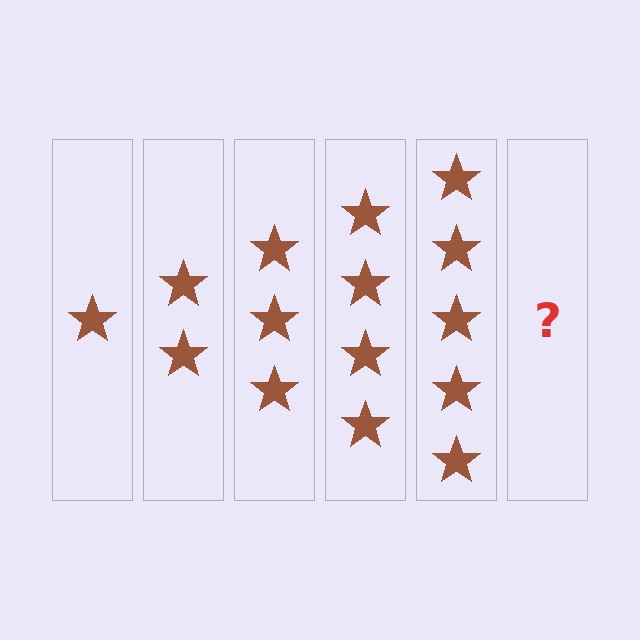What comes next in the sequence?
The next element should be 6 stars.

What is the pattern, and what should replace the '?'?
The pattern is that each step adds one more star. The '?' should be 6 stars.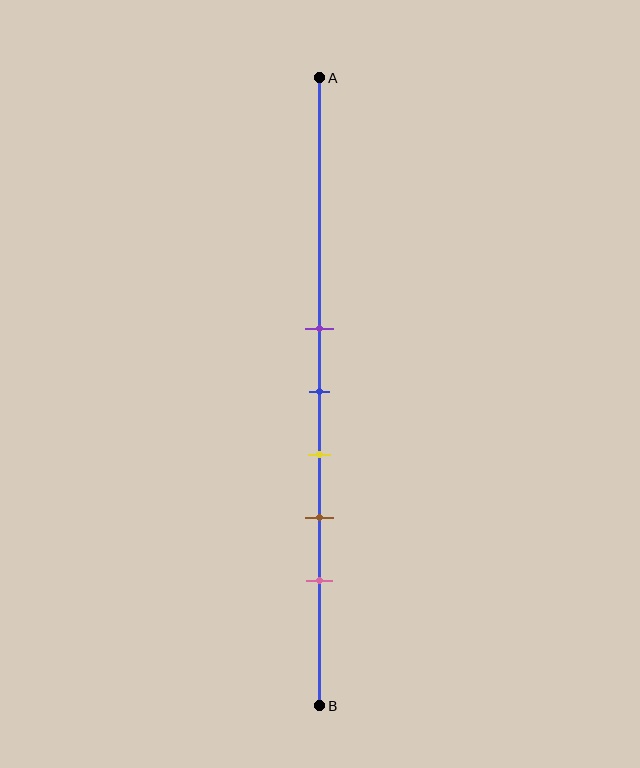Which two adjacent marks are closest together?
The purple and blue marks are the closest adjacent pair.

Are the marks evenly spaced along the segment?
Yes, the marks are approximately evenly spaced.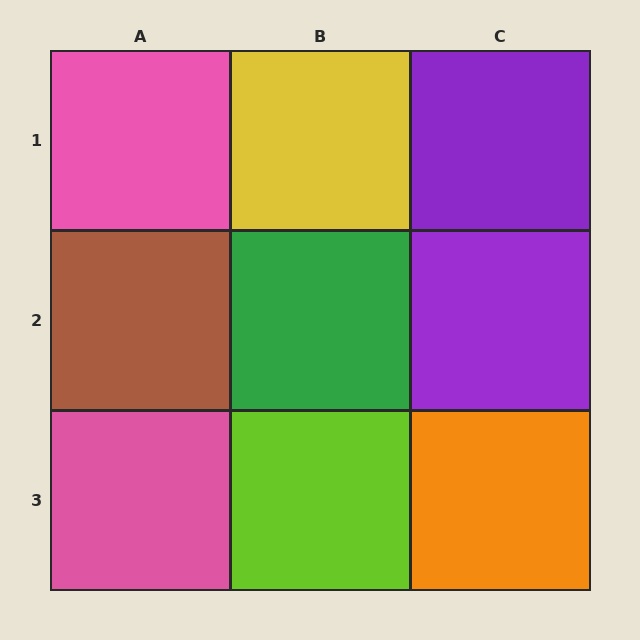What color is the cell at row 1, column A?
Pink.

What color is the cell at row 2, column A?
Brown.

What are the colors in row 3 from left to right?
Pink, lime, orange.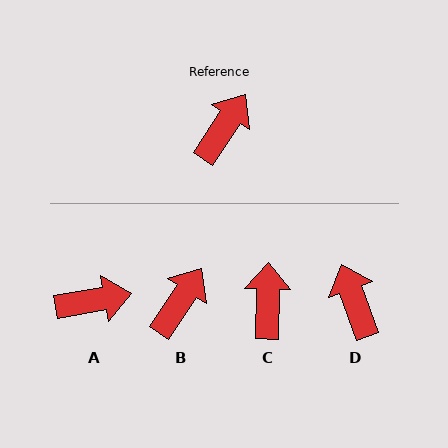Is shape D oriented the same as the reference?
No, it is off by about 53 degrees.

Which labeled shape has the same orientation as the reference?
B.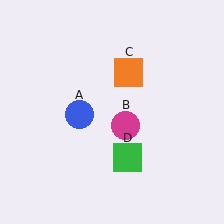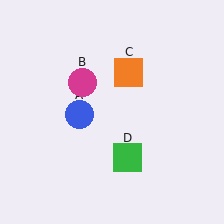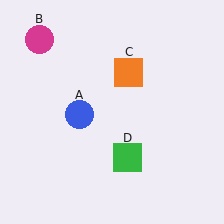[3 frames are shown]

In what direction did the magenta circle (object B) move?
The magenta circle (object B) moved up and to the left.